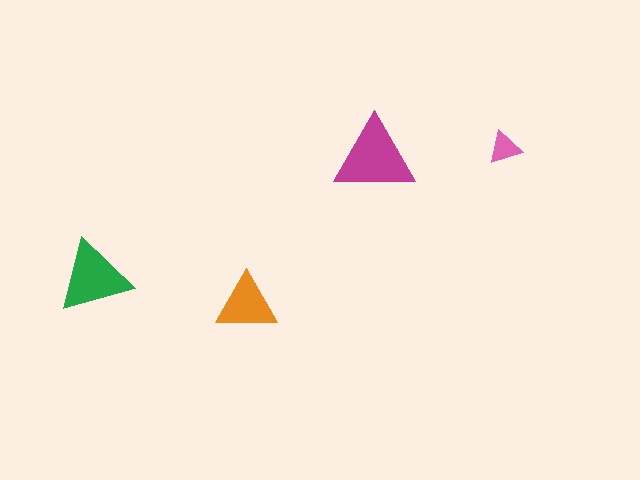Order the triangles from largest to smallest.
the magenta one, the green one, the orange one, the pink one.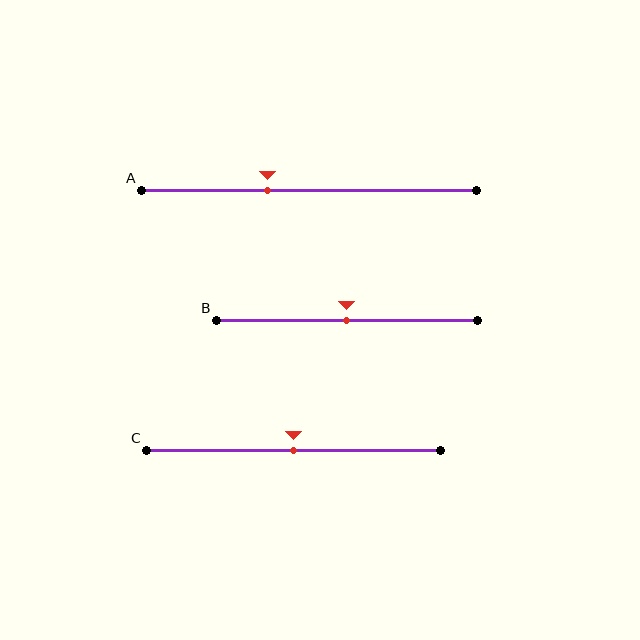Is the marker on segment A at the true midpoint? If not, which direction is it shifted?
No, the marker on segment A is shifted to the left by about 12% of the segment length.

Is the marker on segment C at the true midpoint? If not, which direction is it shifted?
Yes, the marker on segment C is at the true midpoint.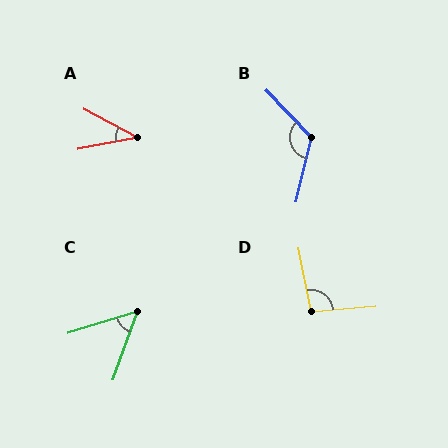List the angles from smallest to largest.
A (39°), C (53°), D (96°), B (123°).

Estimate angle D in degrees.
Approximately 96 degrees.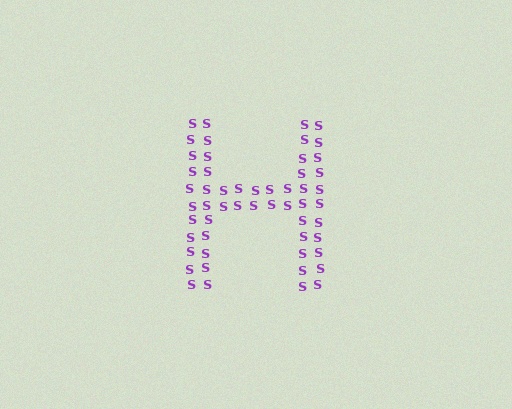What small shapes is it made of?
It is made of small letter S's.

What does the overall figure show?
The overall figure shows the letter H.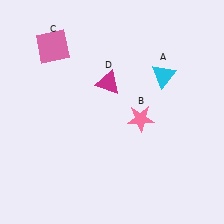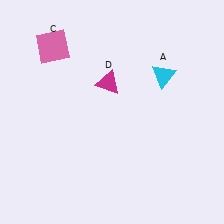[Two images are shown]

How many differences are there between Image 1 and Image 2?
There is 1 difference between the two images.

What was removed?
The pink star (B) was removed in Image 2.